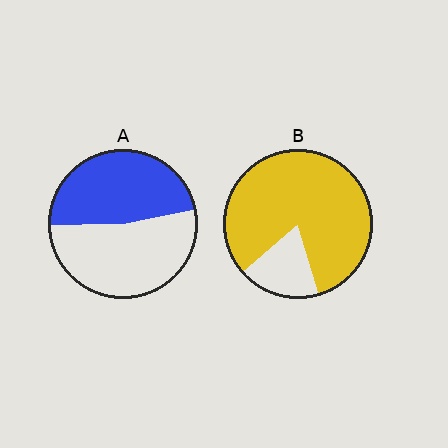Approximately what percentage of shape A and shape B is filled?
A is approximately 45% and B is approximately 80%.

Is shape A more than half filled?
Roughly half.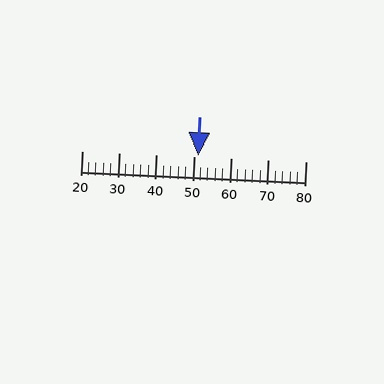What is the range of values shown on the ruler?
The ruler shows values from 20 to 80.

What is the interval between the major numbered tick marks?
The major tick marks are spaced 10 units apart.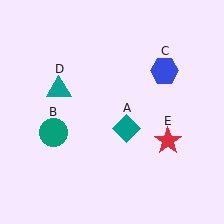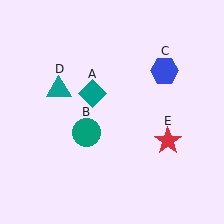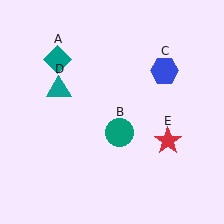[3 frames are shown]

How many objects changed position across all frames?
2 objects changed position: teal diamond (object A), teal circle (object B).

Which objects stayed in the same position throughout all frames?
Blue hexagon (object C) and teal triangle (object D) and red star (object E) remained stationary.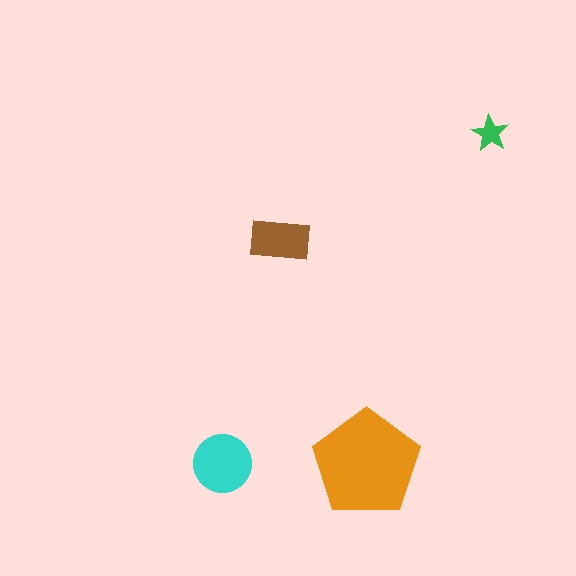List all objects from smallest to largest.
The green star, the brown rectangle, the cyan circle, the orange pentagon.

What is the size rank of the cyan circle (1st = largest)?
2nd.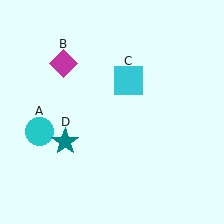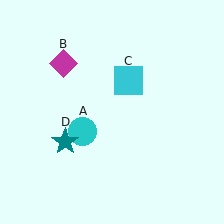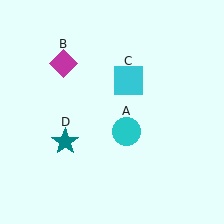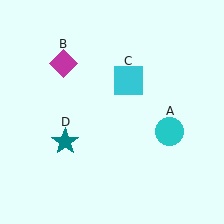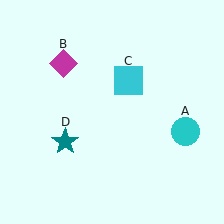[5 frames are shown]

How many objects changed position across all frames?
1 object changed position: cyan circle (object A).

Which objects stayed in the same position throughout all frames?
Magenta diamond (object B) and cyan square (object C) and teal star (object D) remained stationary.